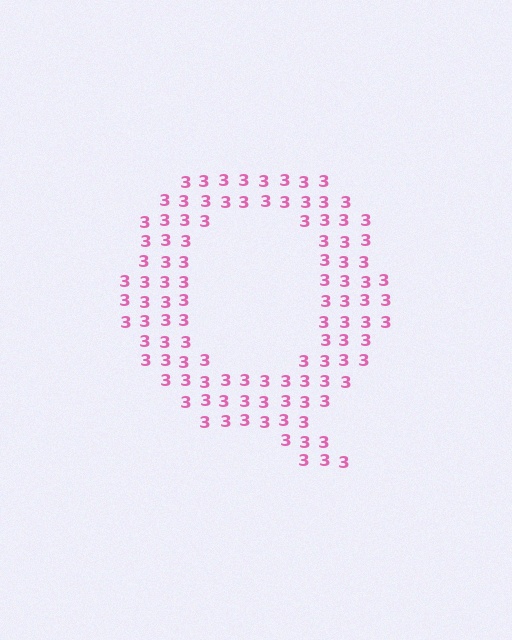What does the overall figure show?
The overall figure shows the letter Q.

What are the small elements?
The small elements are digit 3's.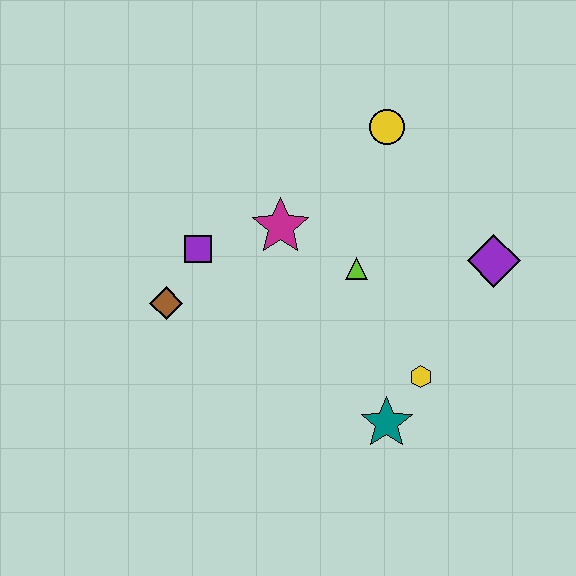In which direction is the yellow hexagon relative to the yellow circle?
The yellow hexagon is below the yellow circle.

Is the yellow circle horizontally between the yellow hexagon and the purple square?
Yes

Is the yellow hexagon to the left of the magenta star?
No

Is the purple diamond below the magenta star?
Yes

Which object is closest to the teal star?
The yellow hexagon is closest to the teal star.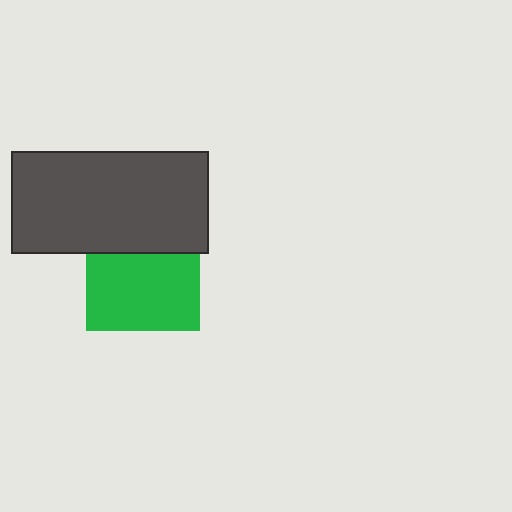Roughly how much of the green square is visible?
Most of it is visible (roughly 68%).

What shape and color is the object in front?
The object in front is a dark gray rectangle.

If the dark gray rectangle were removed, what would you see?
You would see the complete green square.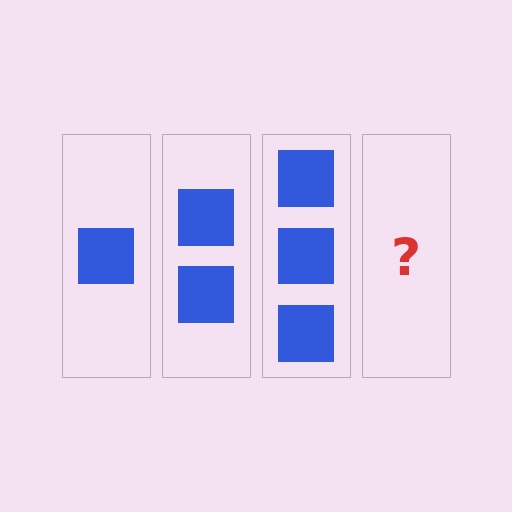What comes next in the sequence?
The next element should be 4 squares.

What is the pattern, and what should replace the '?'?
The pattern is that each step adds one more square. The '?' should be 4 squares.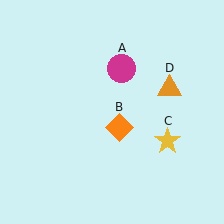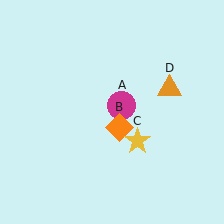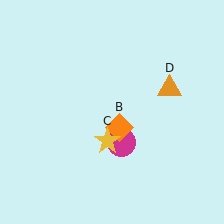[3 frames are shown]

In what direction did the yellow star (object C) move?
The yellow star (object C) moved left.